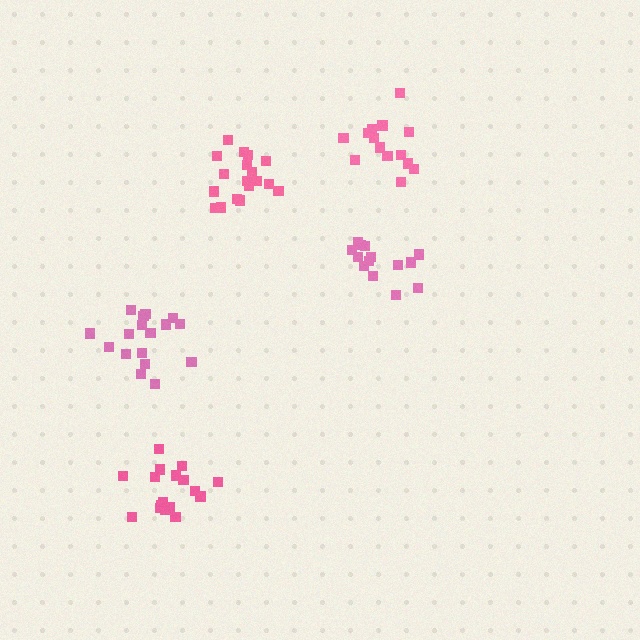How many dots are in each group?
Group 1: 18 dots, Group 2: 14 dots, Group 3: 17 dots, Group 4: 14 dots, Group 5: 17 dots (80 total).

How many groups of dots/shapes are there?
There are 5 groups.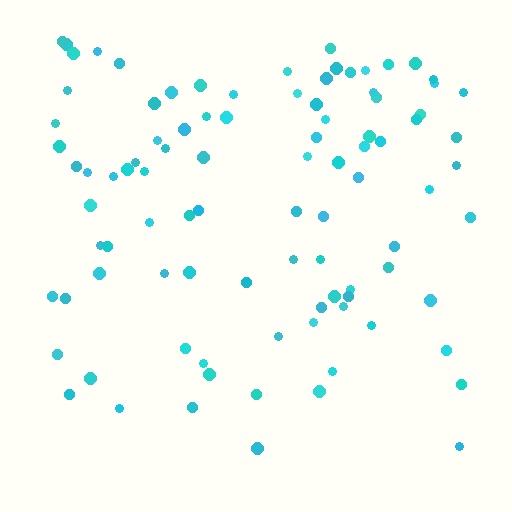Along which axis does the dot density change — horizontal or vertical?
Vertical.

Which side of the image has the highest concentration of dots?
The top.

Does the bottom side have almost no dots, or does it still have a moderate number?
Still a moderate number, just noticeably fewer than the top.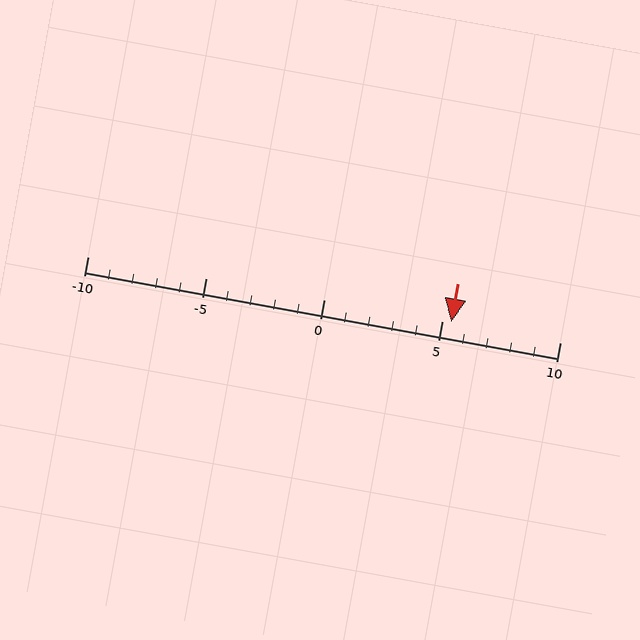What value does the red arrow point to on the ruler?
The red arrow points to approximately 5.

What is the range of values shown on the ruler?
The ruler shows values from -10 to 10.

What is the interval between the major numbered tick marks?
The major tick marks are spaced 5 units apart.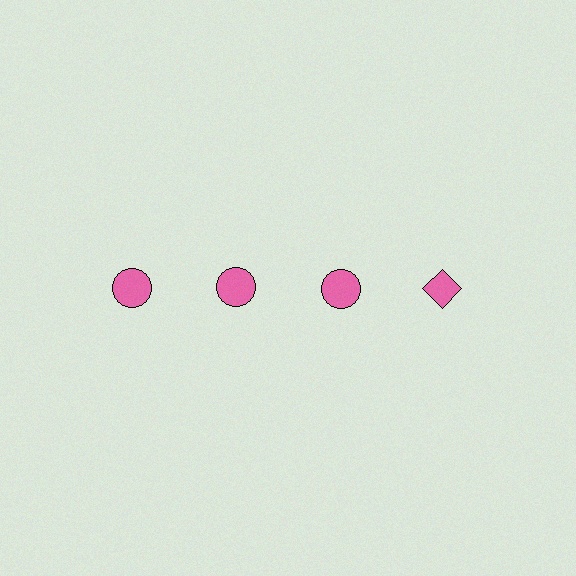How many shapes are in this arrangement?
There are 4 shapes arranged in a grid pattern.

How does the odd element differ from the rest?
It has a different shape: diamond instead of circle.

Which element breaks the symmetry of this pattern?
The pink diamond in the top row, second from right column breaks the symmetry. All other shapes are pink circles.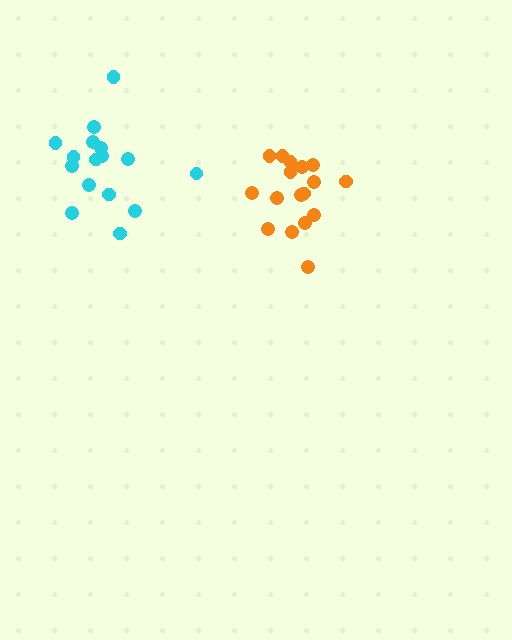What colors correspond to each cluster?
The clusters are colored: orange, cyan.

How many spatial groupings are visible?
There are 2 spatial groupings.